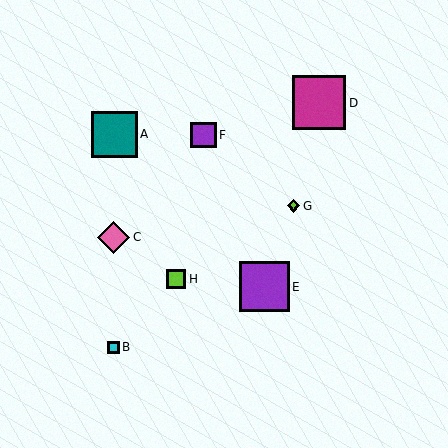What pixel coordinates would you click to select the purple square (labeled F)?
Click at (203, 135) to select the purple square F.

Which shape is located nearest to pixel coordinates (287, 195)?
The lime diamond (labeled G) at (293, 206) is nearest to that location.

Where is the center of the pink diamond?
The center of the pink diamond is at (114, 237).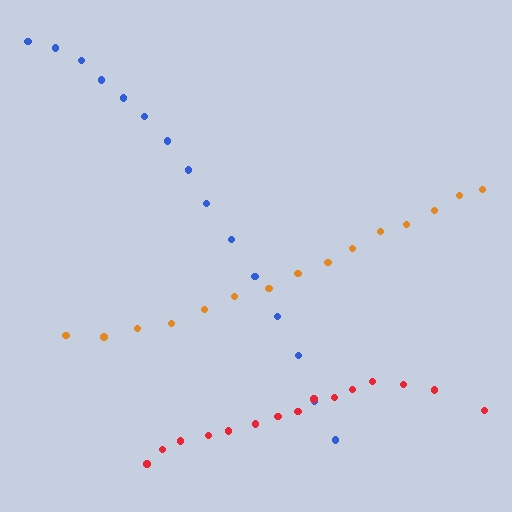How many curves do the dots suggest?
There are 3 distinct paths.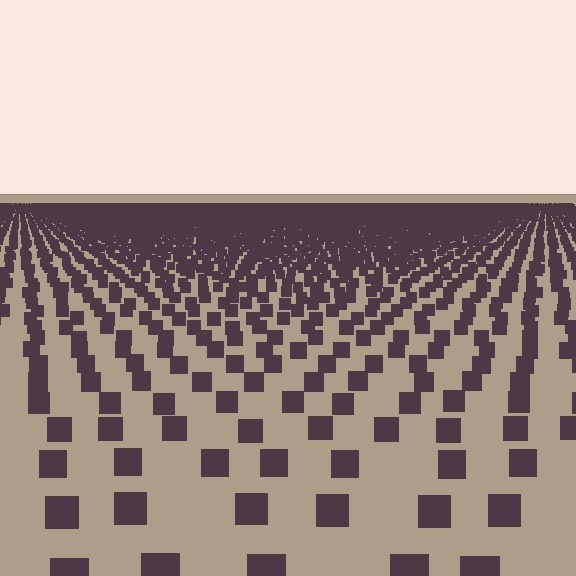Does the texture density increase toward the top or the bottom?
Density increases toward the top.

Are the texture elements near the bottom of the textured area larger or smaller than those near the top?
Larger. Near the bottom, elements are closer to the viewer and appear at a bigger on-screen size.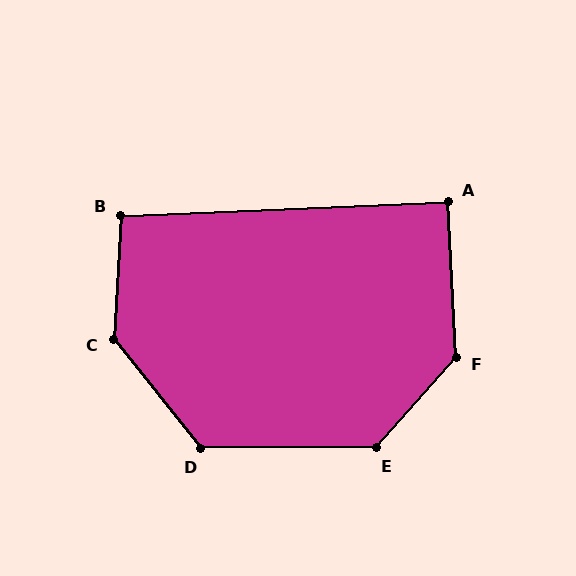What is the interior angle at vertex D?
Approximately 129 degrees (obtuse).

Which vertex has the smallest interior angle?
A, at approximately 91 degrees.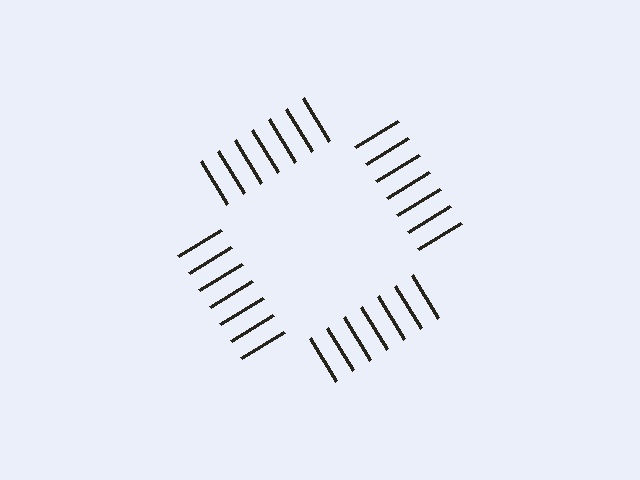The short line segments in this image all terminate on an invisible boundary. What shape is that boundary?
An illusory square — the line segments terminate on its edges but no continuous stroke is drawn.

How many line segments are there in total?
28 — 7 along each of the 4 edges.